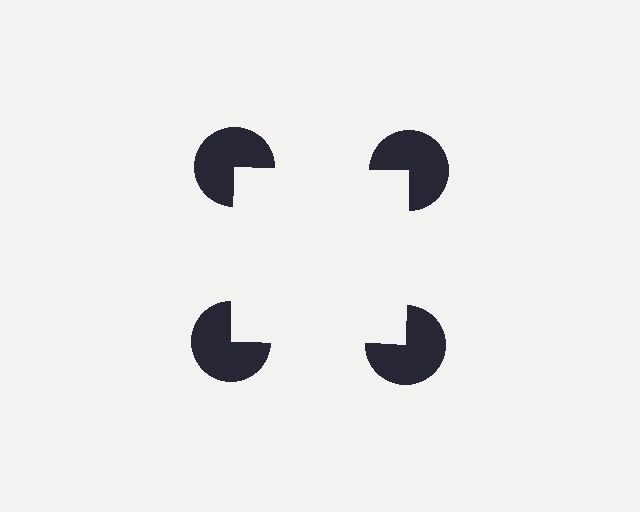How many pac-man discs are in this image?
There are 4 — one at each vertex of the illusory square.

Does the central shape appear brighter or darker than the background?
It typically appears slightly brighter than the background, even though no actual brightness change is drawn.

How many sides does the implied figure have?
4 sides.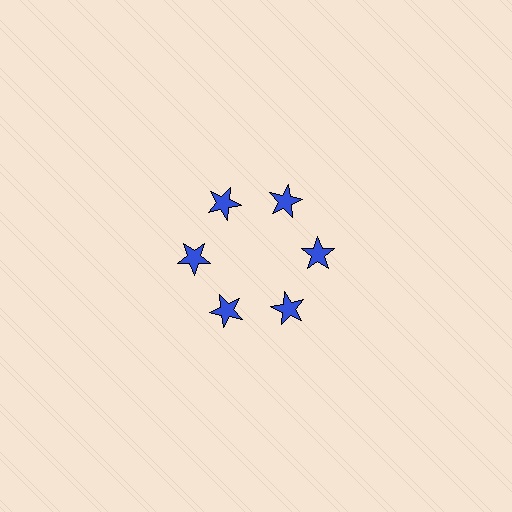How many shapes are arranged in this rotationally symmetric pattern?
There are 6 shapes, arranged in 6 groups of 1.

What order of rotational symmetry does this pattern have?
This pattern has 6-fold rotational symmetry.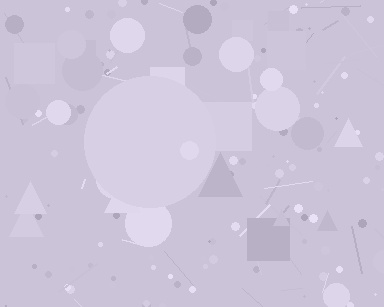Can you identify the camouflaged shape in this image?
The camouflaged shape is a circle.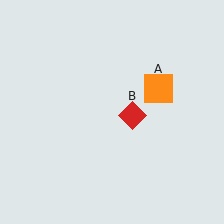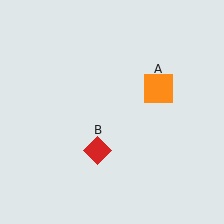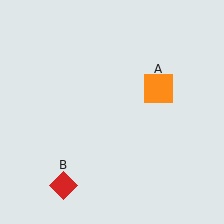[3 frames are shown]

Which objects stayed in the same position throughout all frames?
Orange square (object A) remained stationary.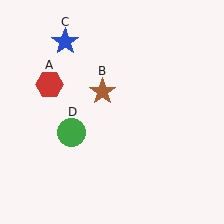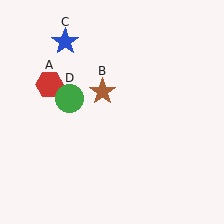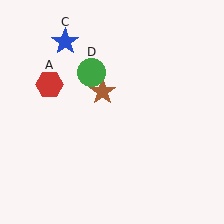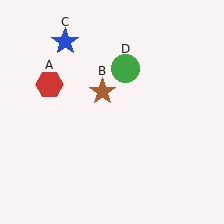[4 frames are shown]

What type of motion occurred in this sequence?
The green circle (object D) rotated clockwise around the center of the scene.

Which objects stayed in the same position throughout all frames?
Red hexagon (object A) and brown star (object B) and blue star (object C) remained stationary.